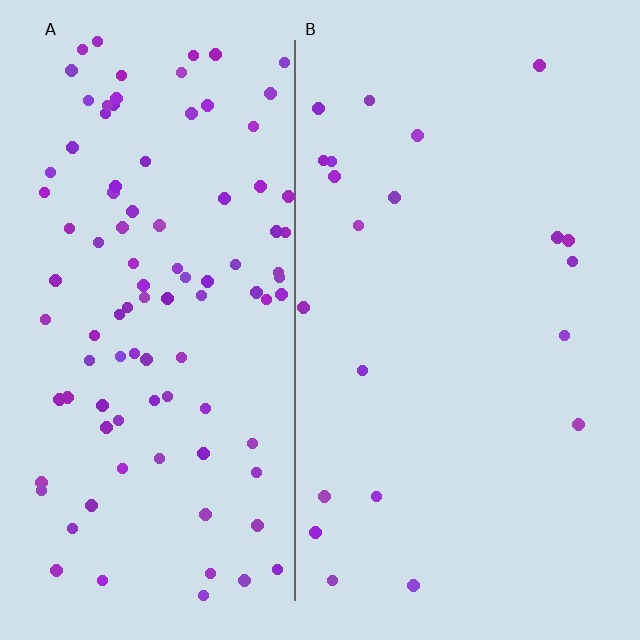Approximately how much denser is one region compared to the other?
Approximately 4.7× — region A over region B.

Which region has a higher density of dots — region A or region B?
A (the left).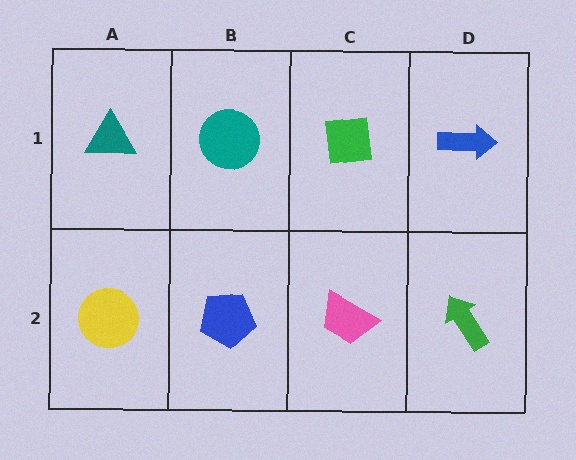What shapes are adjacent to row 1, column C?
A pink trapezoid (row 2, column C), a teal circle (row 1, column B), a blue arrow (row 1, column D).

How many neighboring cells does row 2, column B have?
3.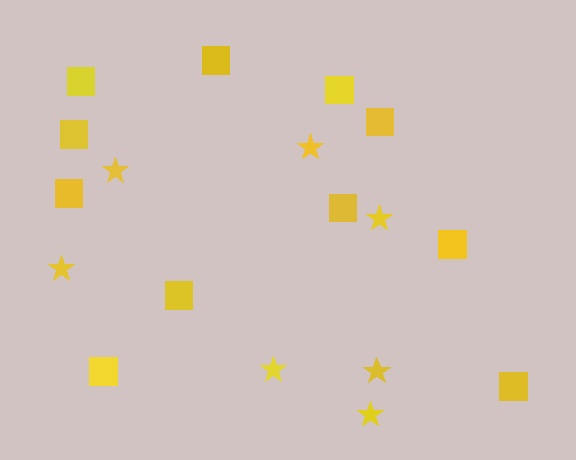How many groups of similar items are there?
There are 2 groups: one group of squares (11) and one group of stars (7).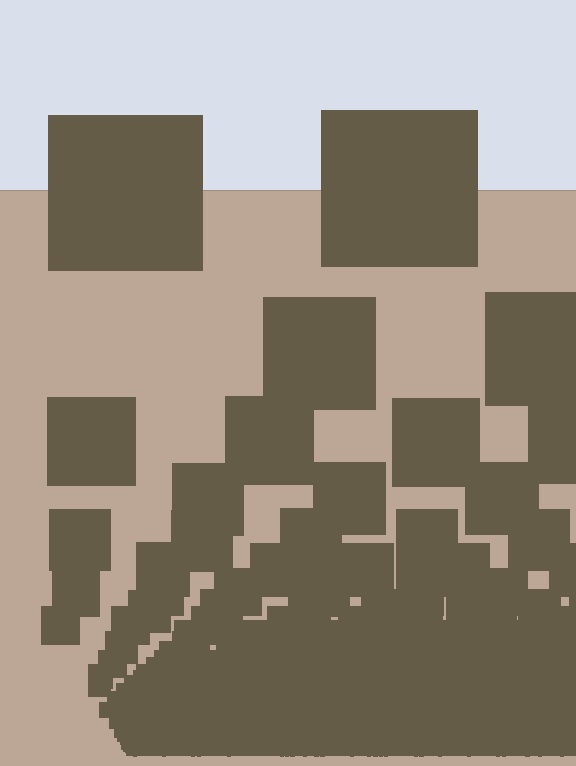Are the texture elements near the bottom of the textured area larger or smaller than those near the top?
Smaller. The gradient is inverted — elements near the bottom are smaller and denser.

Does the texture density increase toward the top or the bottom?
Density increases toward the bottom.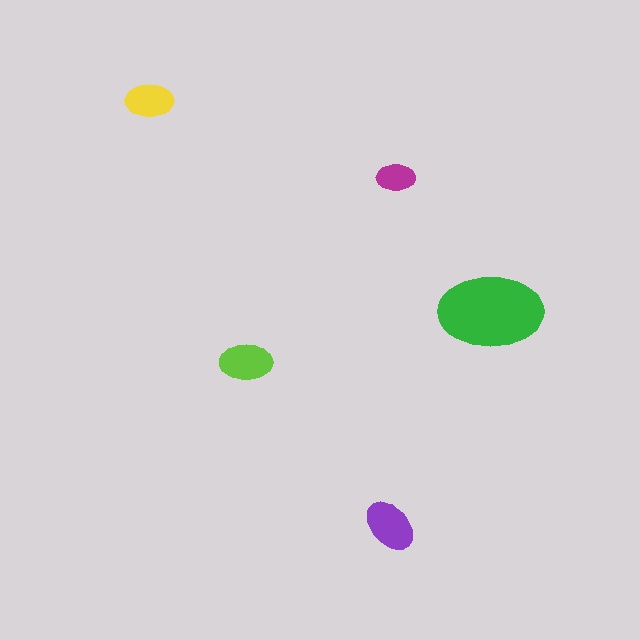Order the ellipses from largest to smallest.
the green one, the purple one, the lime one, the yellow one, the magenta one.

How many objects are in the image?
There are 5 objects in the image.